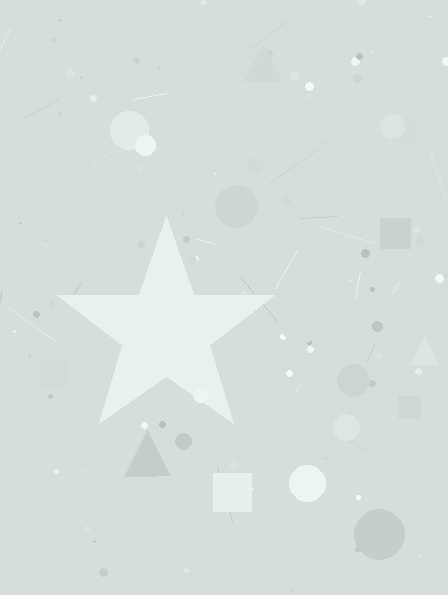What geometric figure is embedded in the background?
A star is embedded in the background.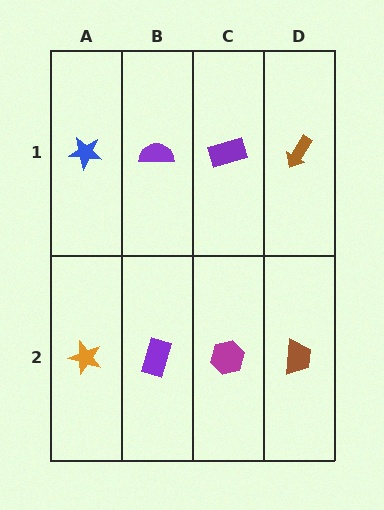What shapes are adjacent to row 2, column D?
A brown arrow (row 1, column D), a magenta hexagon (row 2, column C).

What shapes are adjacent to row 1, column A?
An orange star (row 2, column A), a purple semicircle (row 1, column B).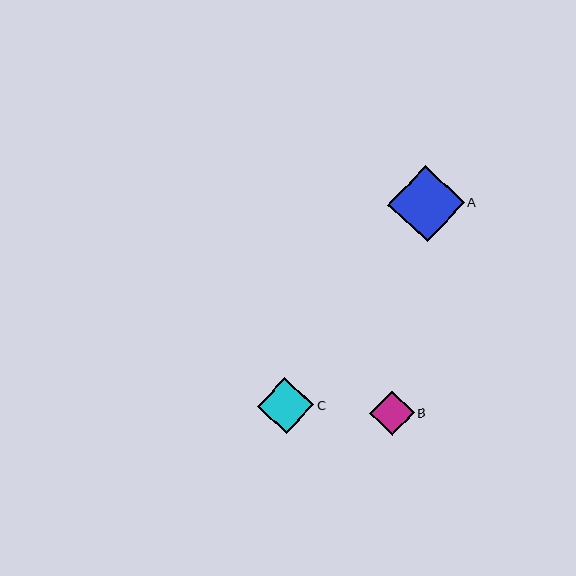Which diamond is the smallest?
Diamond B is the smallest with a size of approximately 44 pixels.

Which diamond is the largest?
Diamond A is the largest with a size of approximately 77 pixels.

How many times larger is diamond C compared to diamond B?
Diamond C is approximately 1.3 times the size of diamond B.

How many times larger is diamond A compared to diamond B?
Diamond A is approximately 1.7 times the size of diamond B.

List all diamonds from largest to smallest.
From largest to smallest: A, C, B.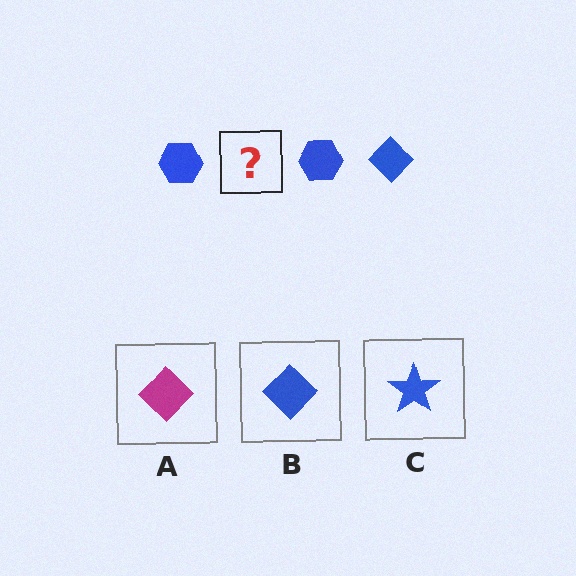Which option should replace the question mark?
Option B.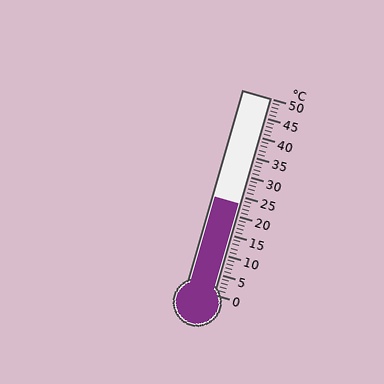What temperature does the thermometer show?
The thermometer shows approximately 23°C.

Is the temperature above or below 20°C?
The temperature is above 20°C.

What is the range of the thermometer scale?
The thermometer scale ranges from 0°C to 50°C.